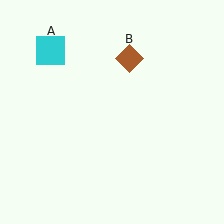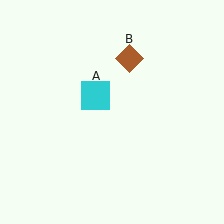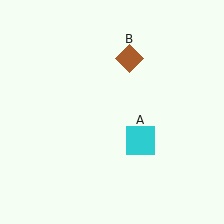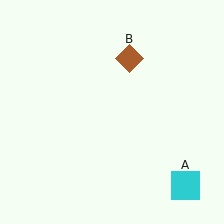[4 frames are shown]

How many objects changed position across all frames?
1 object changed position: cyan square (object A).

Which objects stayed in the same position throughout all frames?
Brown diamond (object B) remained stationary.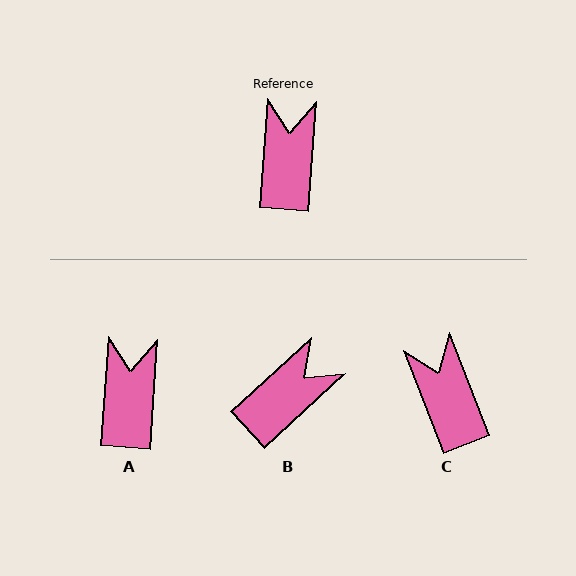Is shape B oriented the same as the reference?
No, it is off by about 43 degrees.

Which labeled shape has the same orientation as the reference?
A.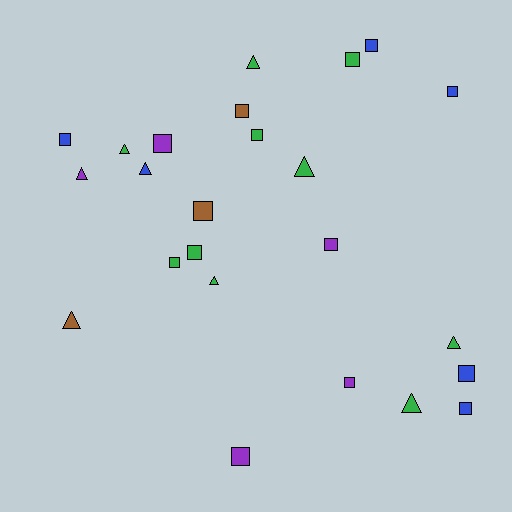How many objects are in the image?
There are 24 objects.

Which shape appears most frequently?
Square, with 15 objects.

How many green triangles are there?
There are 6 green triangles.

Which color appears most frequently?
Green, with 10 objects.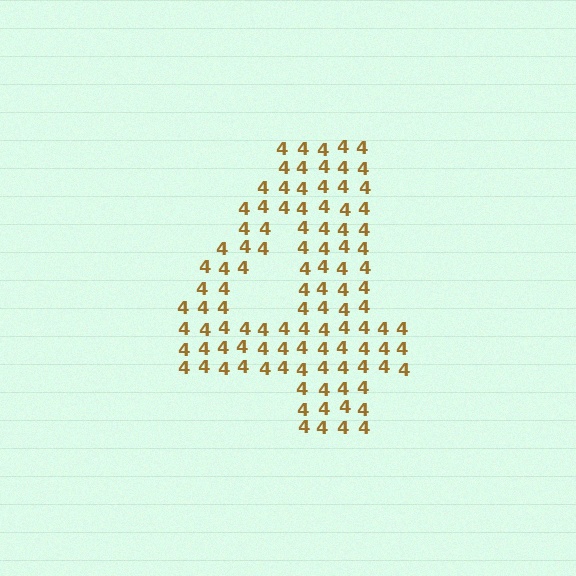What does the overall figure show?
The overall figure shows the digit 4.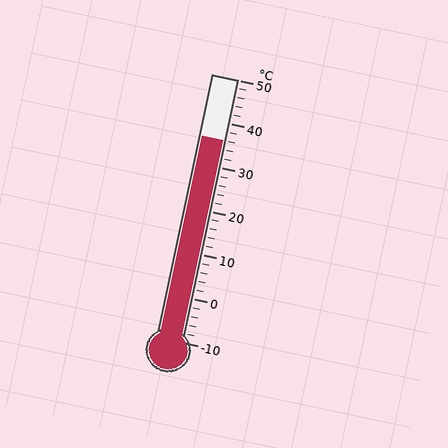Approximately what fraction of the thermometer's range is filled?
The thermometer is filled to approximately 75% of its range.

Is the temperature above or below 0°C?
The temperature is above 0°C.